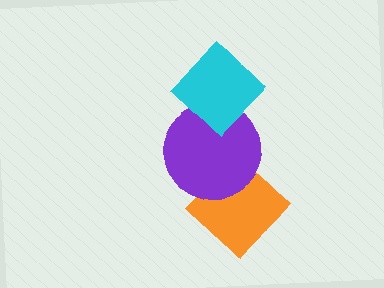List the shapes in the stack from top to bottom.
From top to bottom: the cyan diamond, the purple circle, the orange diamond.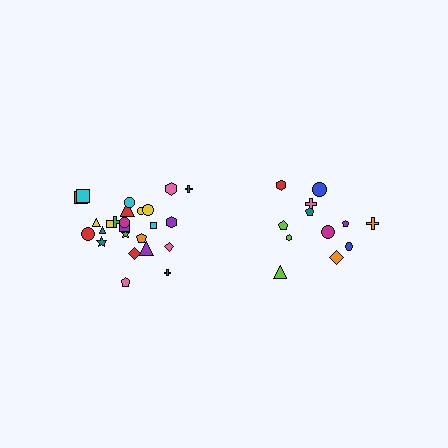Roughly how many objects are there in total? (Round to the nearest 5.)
Roughly 35 objects in total.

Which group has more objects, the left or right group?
The left group.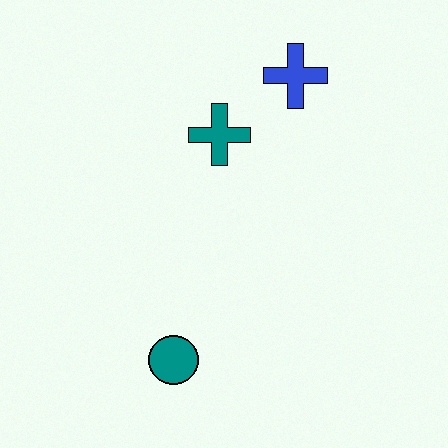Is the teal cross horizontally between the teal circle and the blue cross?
Yes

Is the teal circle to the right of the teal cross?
No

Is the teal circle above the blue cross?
No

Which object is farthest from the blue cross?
The teal circle is farthest from the blue cross.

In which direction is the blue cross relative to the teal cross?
The blue cross is to the right of the teal cross.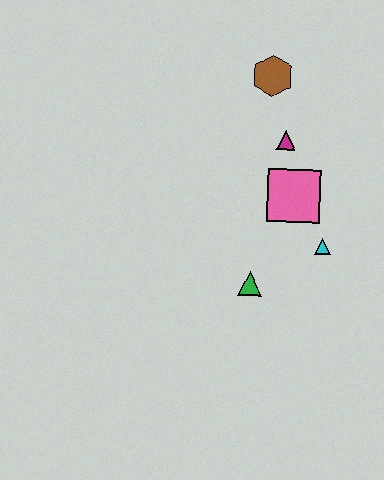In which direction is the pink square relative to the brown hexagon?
The pink square is below the brown hexagon.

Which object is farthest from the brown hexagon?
The green triangle is farthest from the brown hexagon.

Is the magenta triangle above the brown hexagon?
No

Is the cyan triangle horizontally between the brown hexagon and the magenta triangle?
No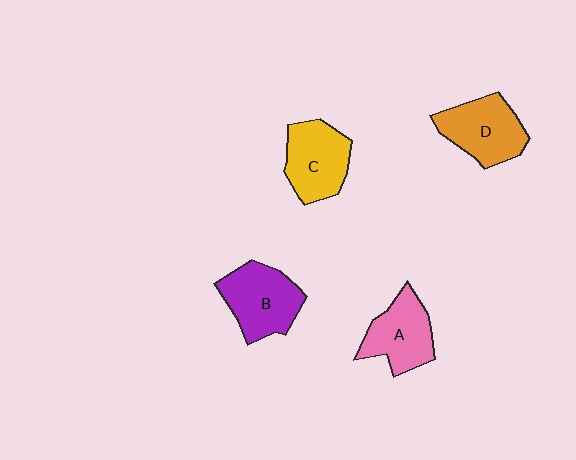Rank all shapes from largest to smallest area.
From largest to smallest: B (purple), D (orange), C (yellow), A (pink).